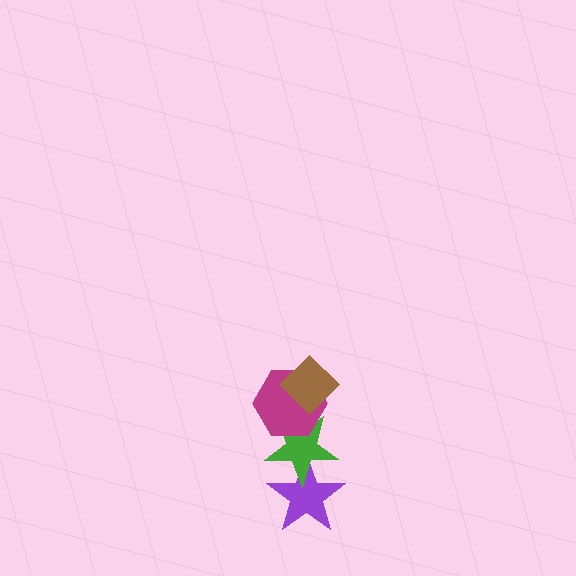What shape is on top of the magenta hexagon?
The brown diamond is on top of the magenta hexagon.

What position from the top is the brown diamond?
The brown diamond is 1st from the top.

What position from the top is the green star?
The green star is 3rd from the top.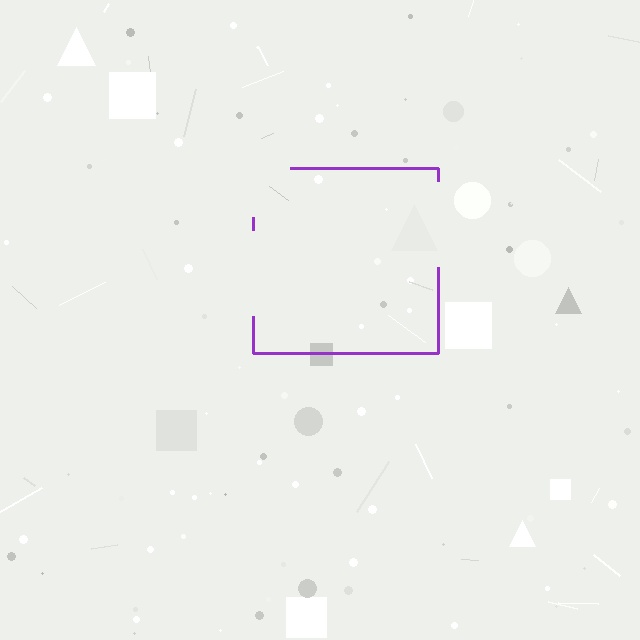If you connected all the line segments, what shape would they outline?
They would outline a square.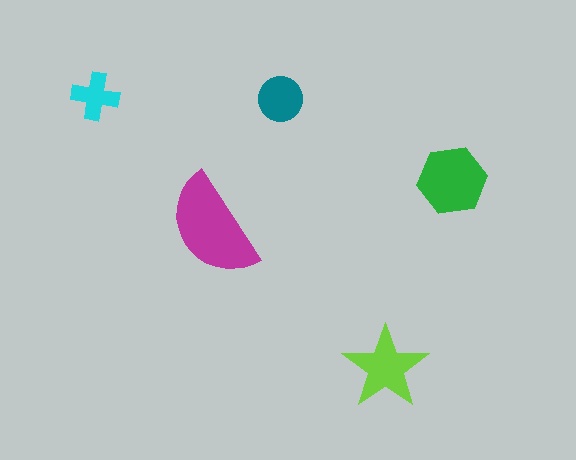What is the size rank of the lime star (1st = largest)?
3rd.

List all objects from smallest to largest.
The cyan cross, the teal circle, the lime star, the green hexagon, the magenta semicircle.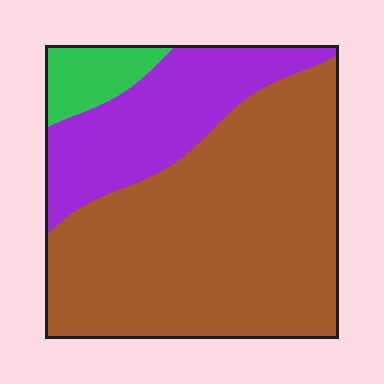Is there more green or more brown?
Brown.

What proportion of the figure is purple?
Purple takes up between a sixth and a third of the figure.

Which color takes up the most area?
Brown, at roughly 65%.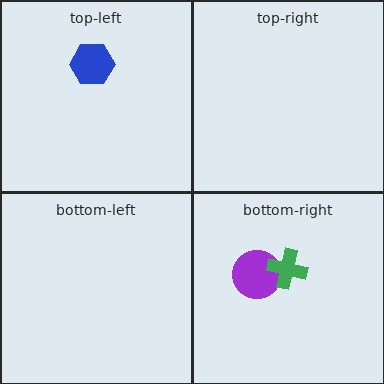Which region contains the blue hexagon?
The top-left region.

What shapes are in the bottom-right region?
The purple circle, the green cross.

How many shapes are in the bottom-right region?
2.